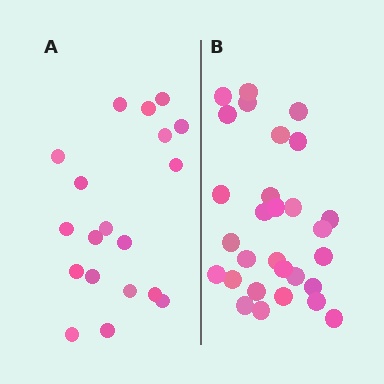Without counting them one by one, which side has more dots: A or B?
Region B (the right region) has more dots.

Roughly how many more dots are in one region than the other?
Region B has roughly 10 or so more dots than region A.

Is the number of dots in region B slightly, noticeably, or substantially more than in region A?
Region B has substantially more. The ratio is roughly 1.5 to 1.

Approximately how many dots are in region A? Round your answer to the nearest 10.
About 20 dots. (The exact count is 19, which rounds to 20.)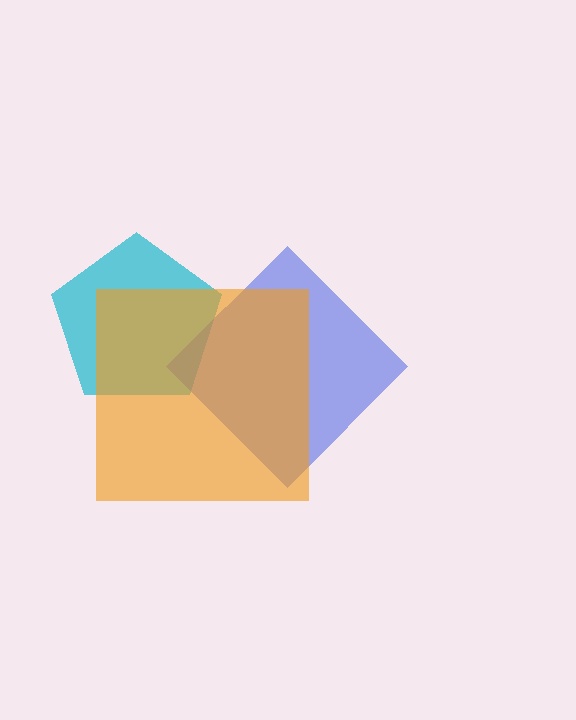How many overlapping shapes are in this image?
There are 3 overlapping shapes in the image.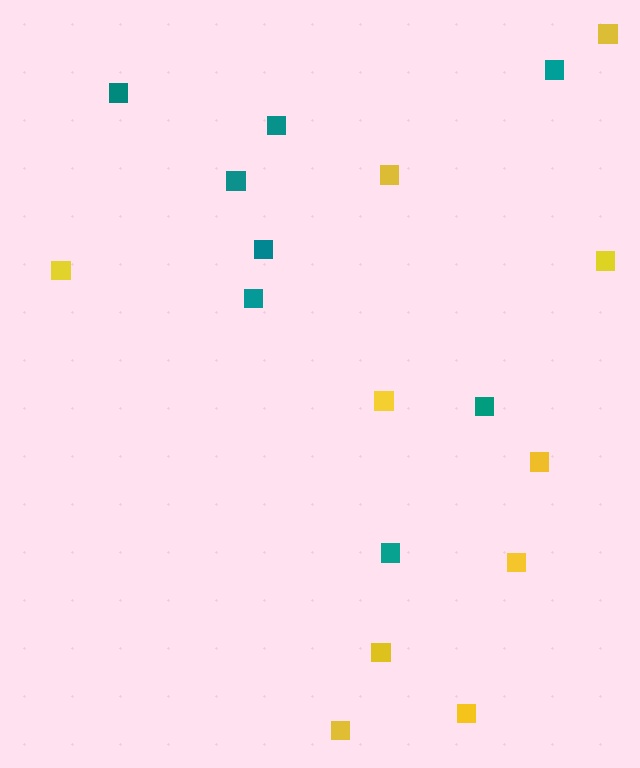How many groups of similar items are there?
There are 2 groups: one group of yellow squares (10) and one group of teal squares (8).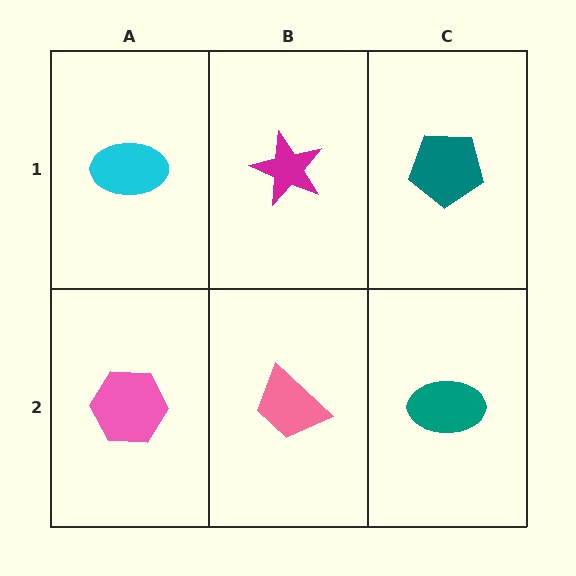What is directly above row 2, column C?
A teal pentagon.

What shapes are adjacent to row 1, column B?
A pink trapezoid (row 2, column B), a cyan ellipse (row 1, column A), a teal pentagon (row 1, column C).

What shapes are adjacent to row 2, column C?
A teal pentagon (row 1, column C), a pink trapezoid (row 2, column B).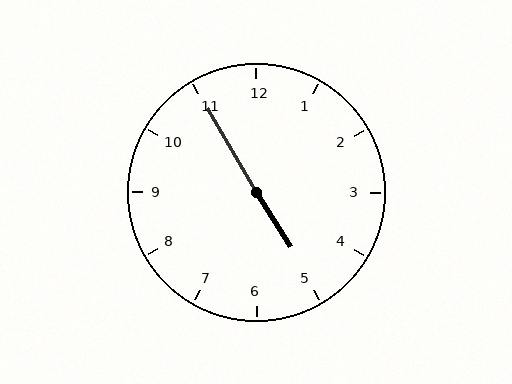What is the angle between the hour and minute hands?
Approximately 178 degrees.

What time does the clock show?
4:55.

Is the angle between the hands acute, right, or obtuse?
It is obtuse.